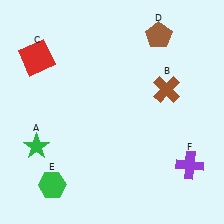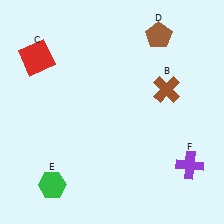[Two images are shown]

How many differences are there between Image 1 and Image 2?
There is 1 difference between the two images.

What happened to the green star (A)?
The green star (A) was removed in Image 2. It was in the bottom-left area of Image 1.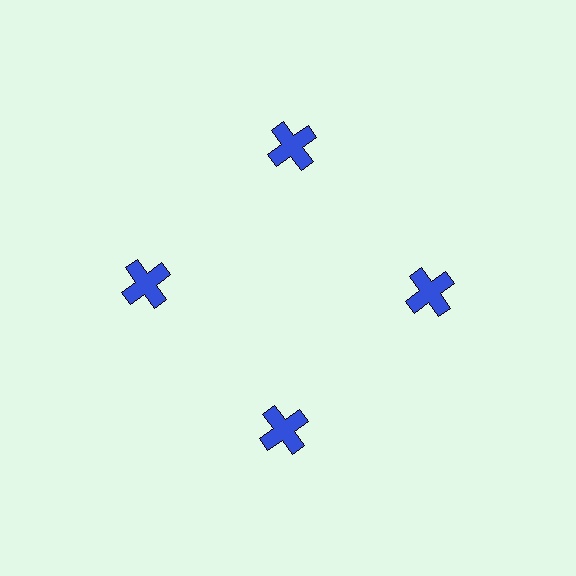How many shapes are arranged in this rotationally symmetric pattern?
There are 4 shapes, arranged in 4 groups of 1.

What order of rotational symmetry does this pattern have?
This pattern has 4-fold rotational symmetry.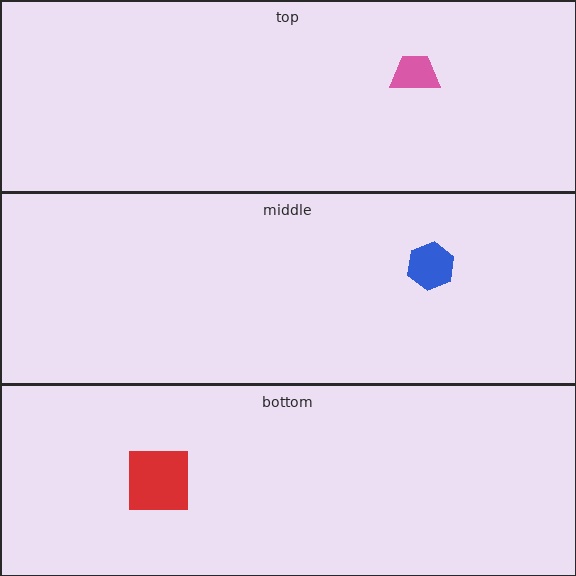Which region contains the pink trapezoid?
The top region.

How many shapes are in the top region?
1.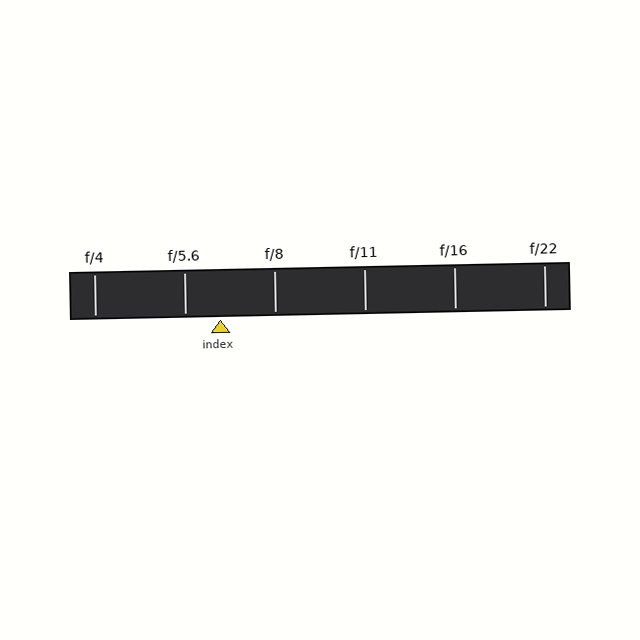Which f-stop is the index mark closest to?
The index mark is closest to f/5.6.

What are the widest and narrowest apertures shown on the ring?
The widest aperture shown is f/4 and the narrowest is f/22.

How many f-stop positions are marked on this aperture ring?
There are 6 f-stop positions marked.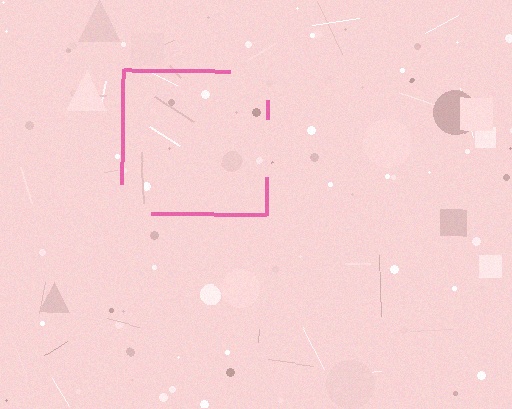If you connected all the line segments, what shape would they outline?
They would outline a square.